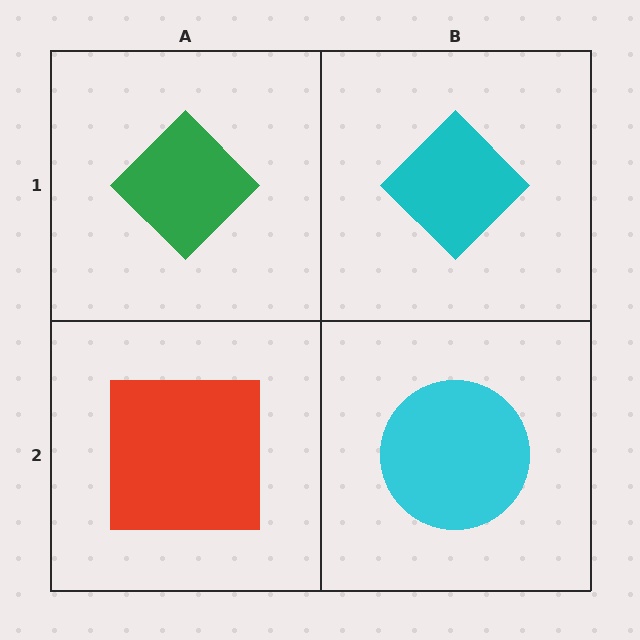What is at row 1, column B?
A cyan diamond.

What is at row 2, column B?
A cyan circle.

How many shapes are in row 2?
2 shapes.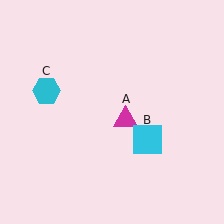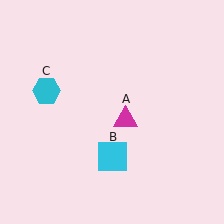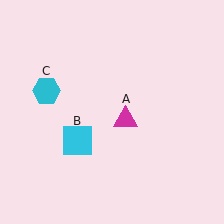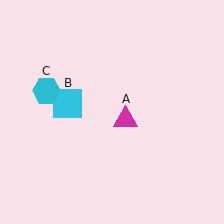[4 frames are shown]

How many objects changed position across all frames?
1 object changed position: cyan square (object B).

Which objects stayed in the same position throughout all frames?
Magenta triangle (object A) and cyan hexagon (object C) remained stationary.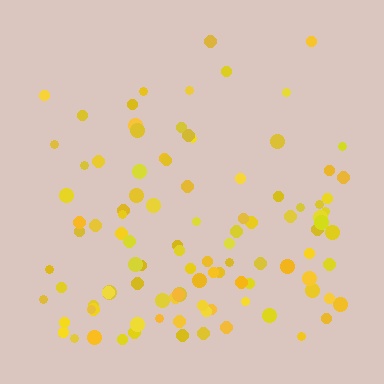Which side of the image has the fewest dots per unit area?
The top.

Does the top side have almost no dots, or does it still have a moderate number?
Still a moderate number, just noticeably fewer than the bottom.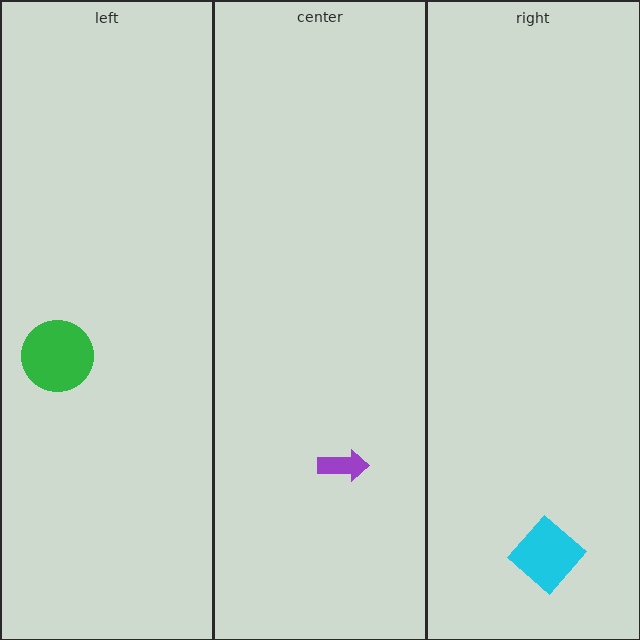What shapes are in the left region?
The green circle.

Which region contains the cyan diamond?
The right region.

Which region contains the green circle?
The left region.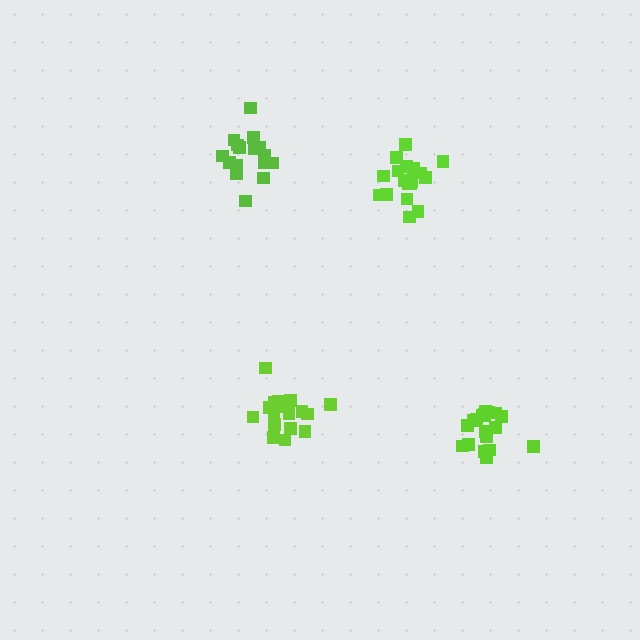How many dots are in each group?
Group 1: 16 dots, Group 2: 18 dots, Group 3: 19 dots, Group 4: 20 dots (73 total).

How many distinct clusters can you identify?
There are 4 distinct clusters.